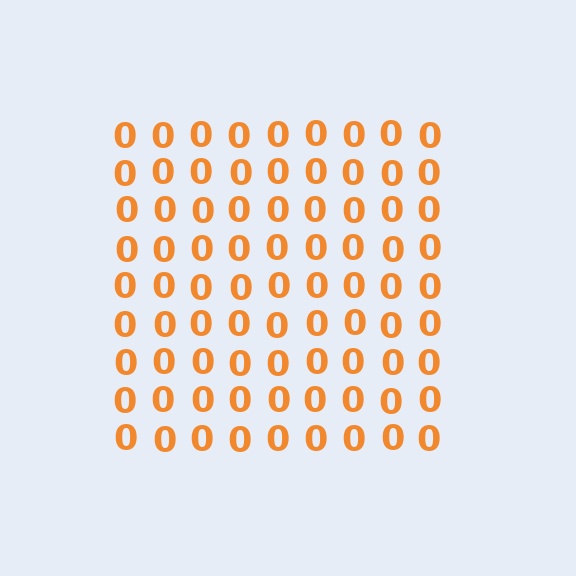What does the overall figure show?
The overall figure shows a square.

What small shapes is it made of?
It is made of small digit 0's.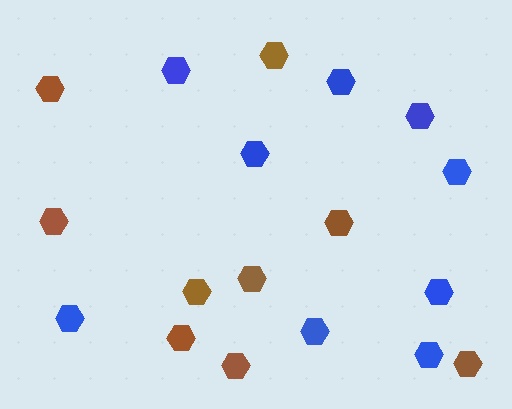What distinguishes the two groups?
There are 2 groups: one group of brown hexagons (9) and one group of blue hexagons (9).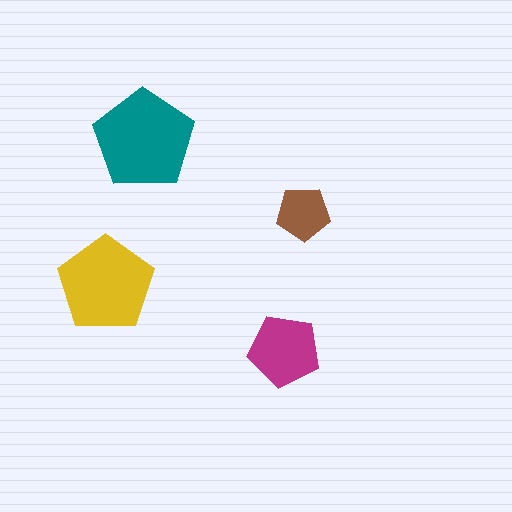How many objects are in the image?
There are 4 objects in the image.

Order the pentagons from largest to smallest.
the teal one, the yellow one, the magenta one, the brown one.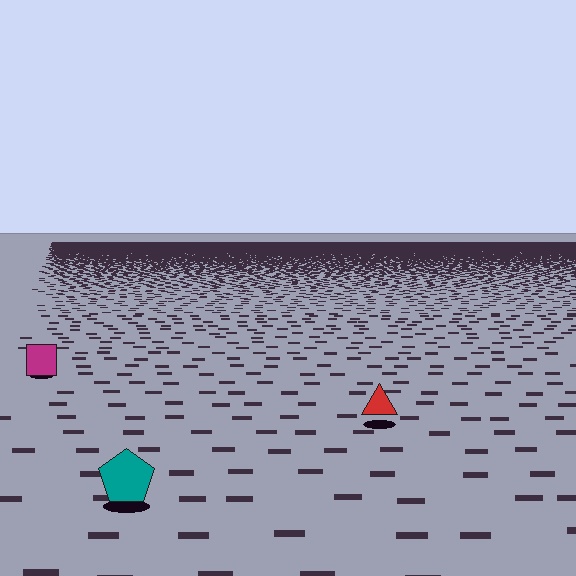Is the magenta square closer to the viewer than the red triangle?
No. The red triangle is closer — you can tell from the texture gradient: the ground texture is coarser near it.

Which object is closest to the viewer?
The teal pentagon is closest. The texture marks near it are larger and more spread out.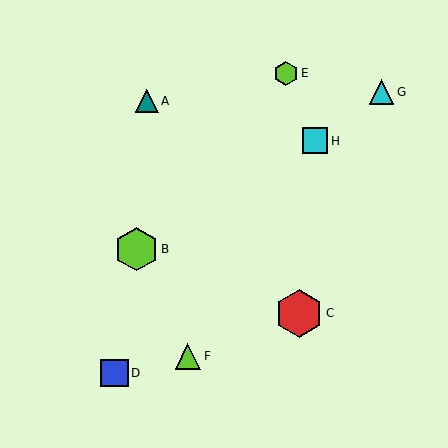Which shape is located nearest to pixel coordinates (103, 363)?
The blue square (labeled D) at (114, 373) is nearest to that location.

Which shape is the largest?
The red hexagon (labeled C) is the largest.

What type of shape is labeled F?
Shape F is a lime triangle.